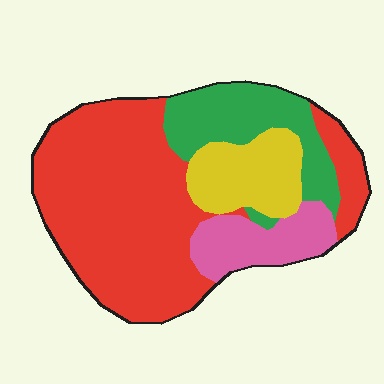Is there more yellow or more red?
Red.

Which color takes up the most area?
Red, at roughly 55%.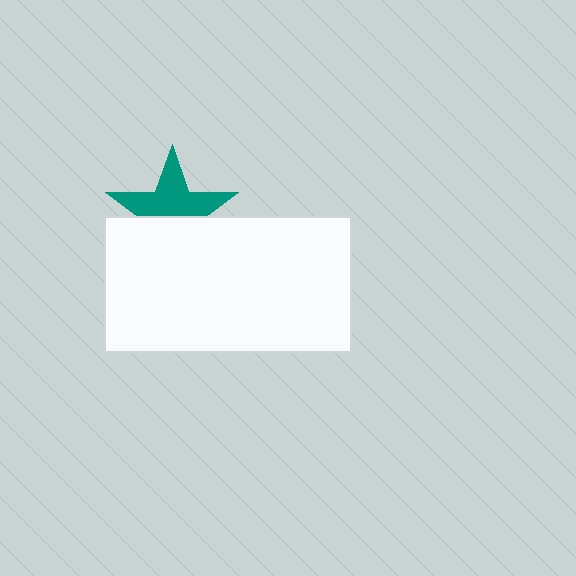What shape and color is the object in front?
The object in front is a white rectangle.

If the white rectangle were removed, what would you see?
You would see the complete teal star.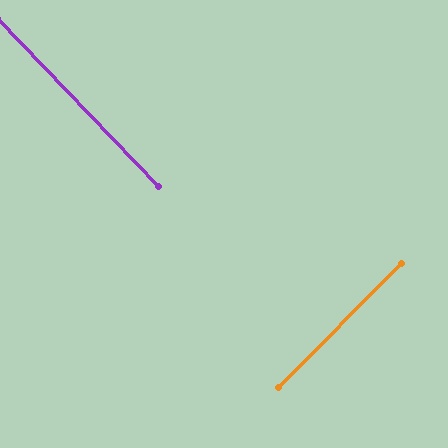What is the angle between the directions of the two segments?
Approximately 89 degrees.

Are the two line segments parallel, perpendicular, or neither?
Perpendicular — they meet at approximately 89°.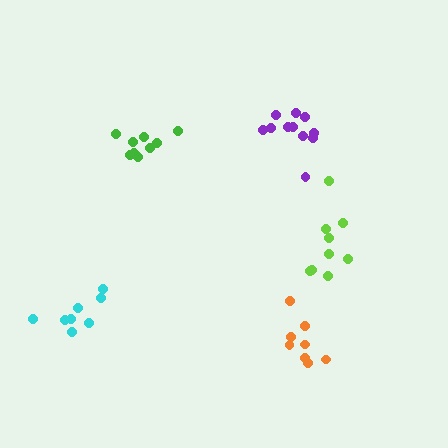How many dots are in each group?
Group 1: 9 dots, Group 2: 9 dots, Group 3: 8 dots, Group 4: 8 dots, Group 5: 11 dots (45 total).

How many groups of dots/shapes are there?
There are 5 groups.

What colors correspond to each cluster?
The clusters are colored: green, lime, orange, cyan, purple.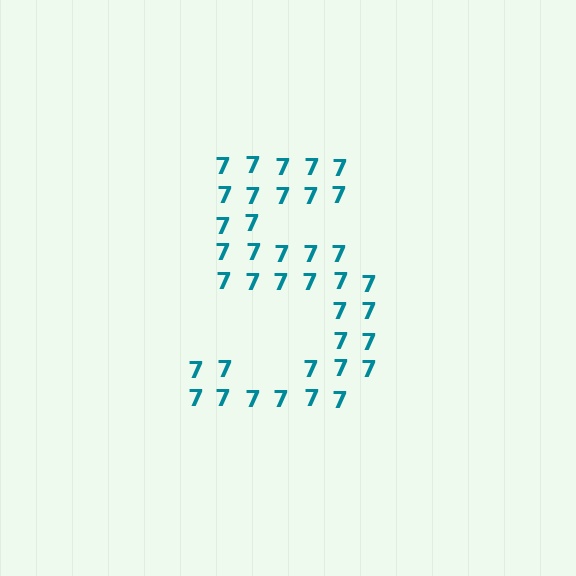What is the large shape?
The large shape is the digit 5.